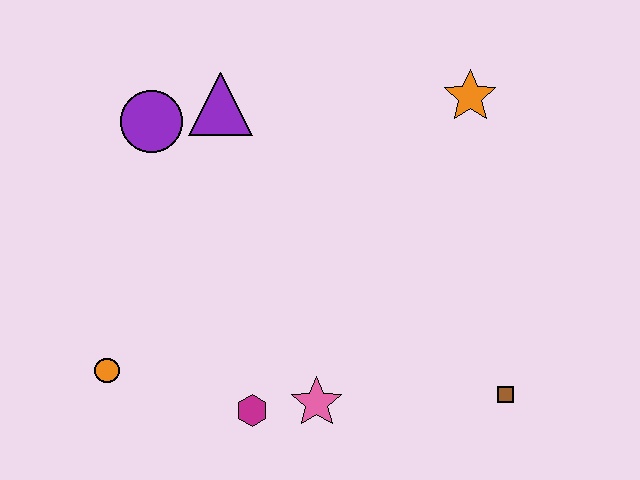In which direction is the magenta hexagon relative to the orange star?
The magenta hexagon is below the orange star.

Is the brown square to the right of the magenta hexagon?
Yes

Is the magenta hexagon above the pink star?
No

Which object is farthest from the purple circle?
The brown square is farthest from the purple circle.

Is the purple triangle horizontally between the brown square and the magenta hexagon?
No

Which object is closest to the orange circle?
The magenta hexagon is closest to the orange circle.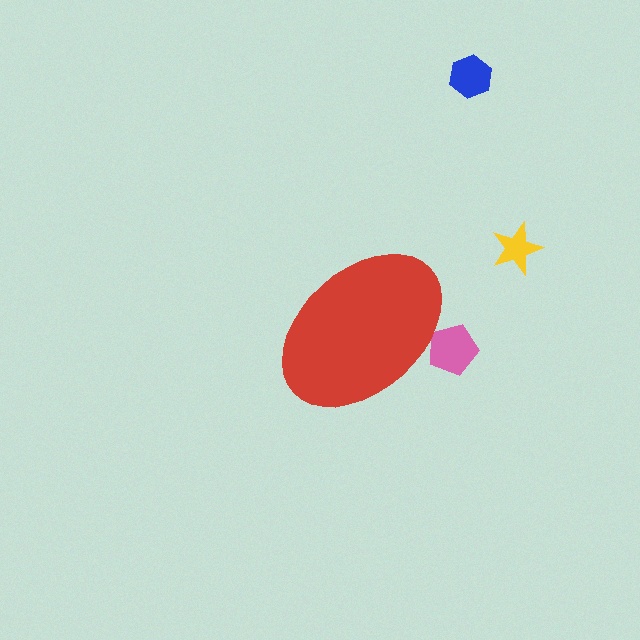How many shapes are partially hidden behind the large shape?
1 shape is partially hidden.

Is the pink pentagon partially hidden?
Yes, the pink pentagon is partially hidden behind the red ellipse.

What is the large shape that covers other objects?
A red ellipse.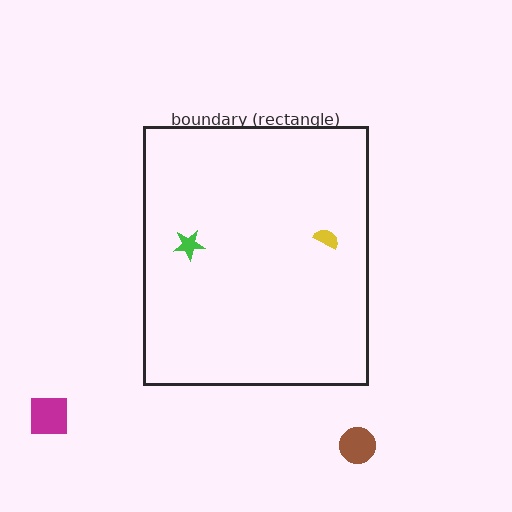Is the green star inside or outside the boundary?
Inside.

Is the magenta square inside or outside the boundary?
Outside.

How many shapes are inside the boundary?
2 inside, 2 outside.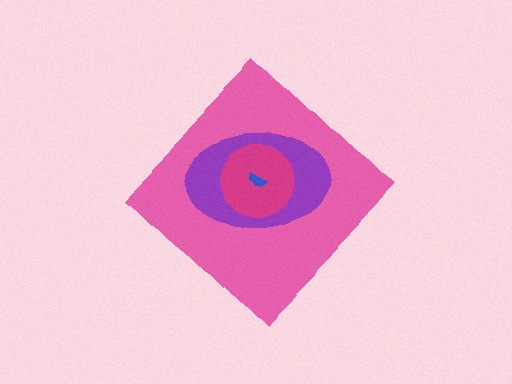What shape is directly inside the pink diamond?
The purple ellipse.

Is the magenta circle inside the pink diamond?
Yes.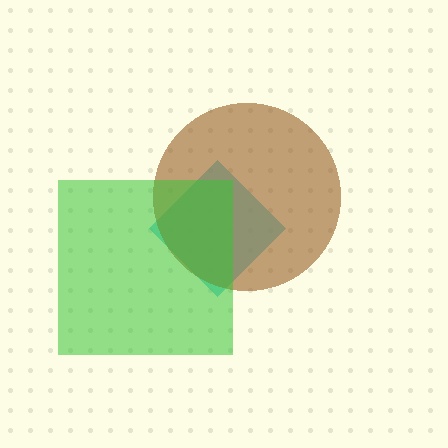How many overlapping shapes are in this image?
There are 3 overlapping shapes in the image.